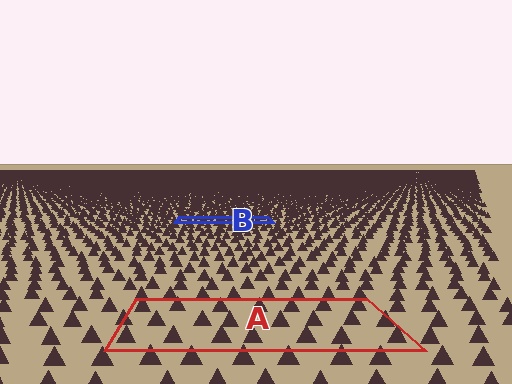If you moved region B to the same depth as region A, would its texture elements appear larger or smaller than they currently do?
They would appear larger. At a closer depth, the same texture elements are projected at a bigger on-screen size.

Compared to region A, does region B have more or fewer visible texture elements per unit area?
Region B has more texture elements per unit area — they are packed more densely because it is farther away.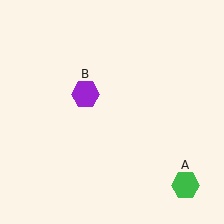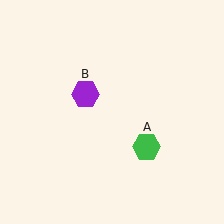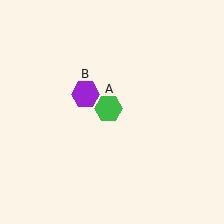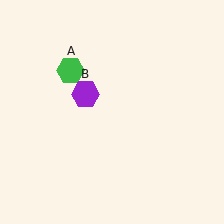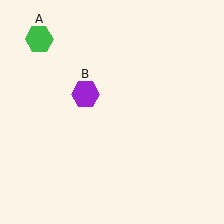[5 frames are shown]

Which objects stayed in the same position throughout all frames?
Purple hexagon (object B) remained stationary.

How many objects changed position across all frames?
1 object changed position: green hexagon (object A).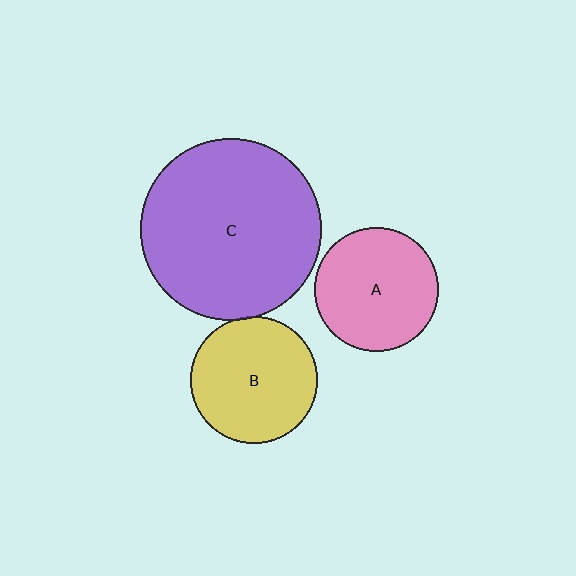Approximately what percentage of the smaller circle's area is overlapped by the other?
Approximately 5%.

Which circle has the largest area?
Circle C (purple).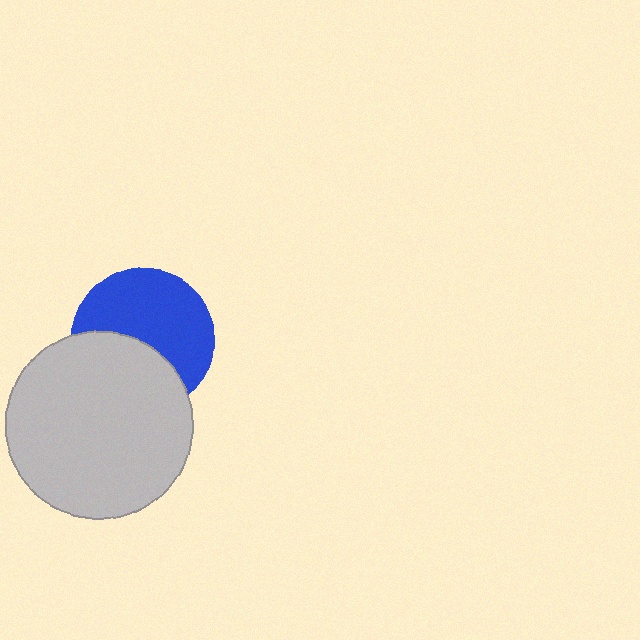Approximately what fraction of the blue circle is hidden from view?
Roughly 40% of the blue circle is hidden behind the light gray circle.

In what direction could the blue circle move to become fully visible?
The blue circle could move up. That would shift it out from behind the light gray circle entirely.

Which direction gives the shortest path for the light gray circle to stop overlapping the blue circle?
Moving down gives the shortest separation.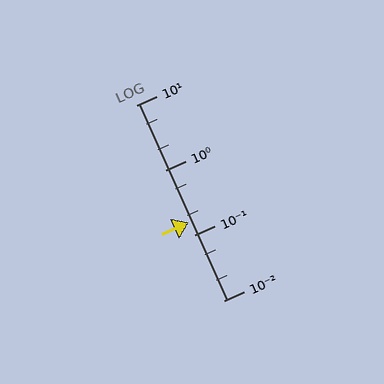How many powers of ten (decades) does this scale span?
The scale spans 3 decades, from 0.01 to 10.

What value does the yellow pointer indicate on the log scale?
The pointer indicates approximately 0.16.